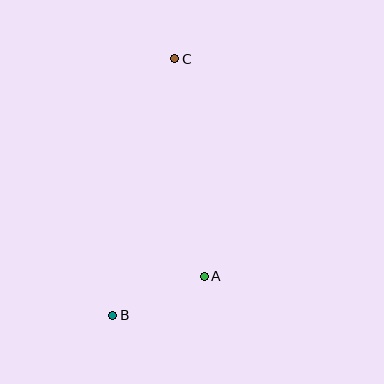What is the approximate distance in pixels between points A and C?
The distance between A and C is approximately 219 pixels.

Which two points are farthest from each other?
Points B and C are farthest from each other.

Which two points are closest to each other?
Points A and B are closest to each other.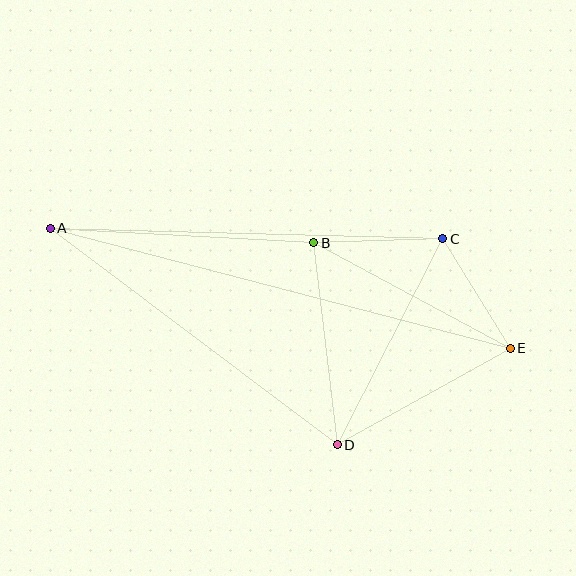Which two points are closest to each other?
Points C and E are closest to each other.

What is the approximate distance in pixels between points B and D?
The distance between B and D is approximately 203 pixels.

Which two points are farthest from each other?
Points A and E are farthest from each other.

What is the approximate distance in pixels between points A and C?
The distance between A and C is approximately 393 pixels.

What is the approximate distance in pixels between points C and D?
The distance between C and D is approximately 231 pixels.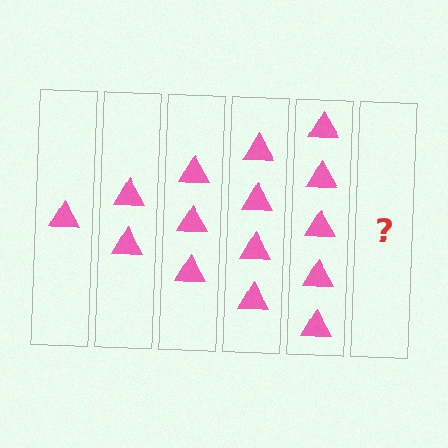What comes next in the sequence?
The next element should be 6 triangles.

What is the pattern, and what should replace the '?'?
The pattern is that each step adds one more triangle. The '?' should be 6 triangles.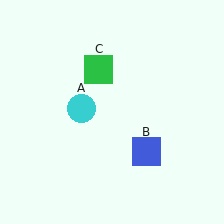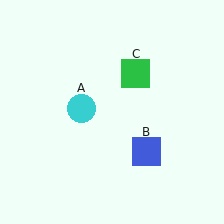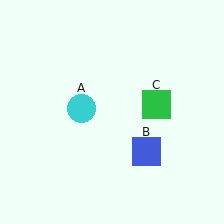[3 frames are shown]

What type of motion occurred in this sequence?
The green square (object C) rotated clockwise around the center of the scene.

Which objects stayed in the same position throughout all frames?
Cyan circle (object A) and blue square (object B) remained stationary.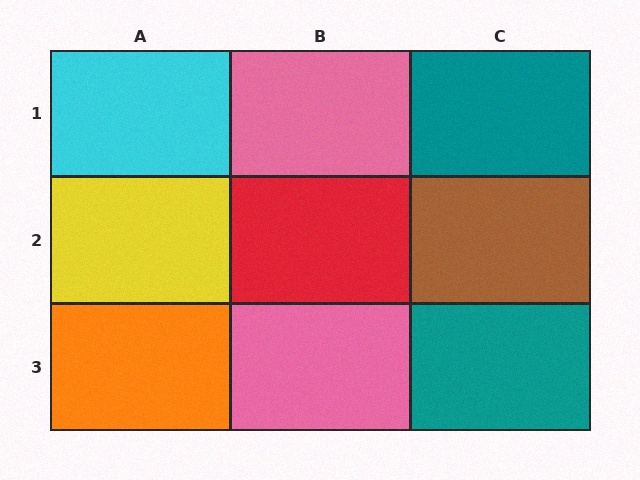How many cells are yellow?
1 cell is yellow.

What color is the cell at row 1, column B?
Pink.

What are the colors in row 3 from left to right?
Orange, pink, teal.